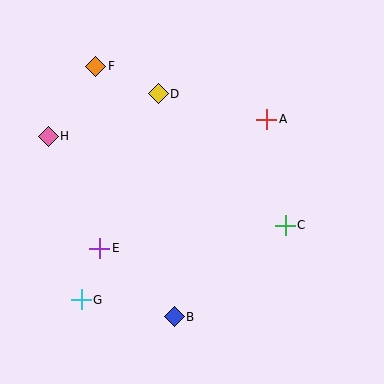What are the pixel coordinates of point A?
Point A is at (267, 119).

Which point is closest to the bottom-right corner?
Point C is closest to the bottom-right corner.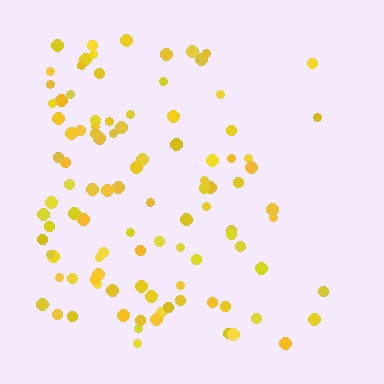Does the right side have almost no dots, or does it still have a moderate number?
Still a moderate number, just noticeably fewer than the left.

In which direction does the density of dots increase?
From right to left, with the left side densest.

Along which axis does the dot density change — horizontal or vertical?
Horizontal.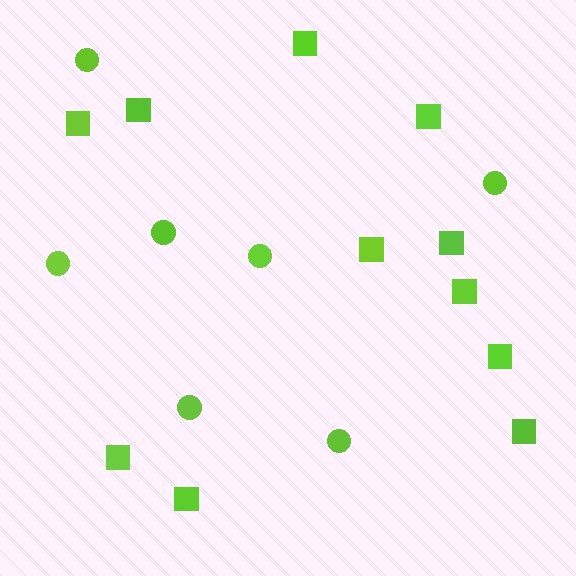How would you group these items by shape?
There are 2 groups: one group of squares (11) and one group of circles (7).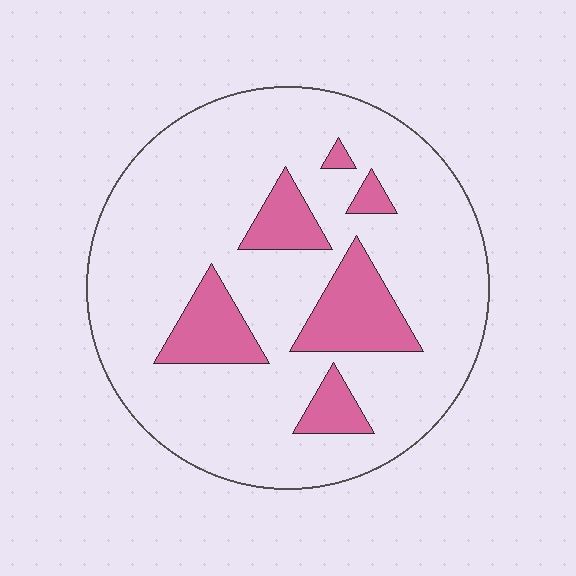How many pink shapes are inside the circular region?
6.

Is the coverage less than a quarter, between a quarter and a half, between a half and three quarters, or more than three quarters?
Less than a quarter.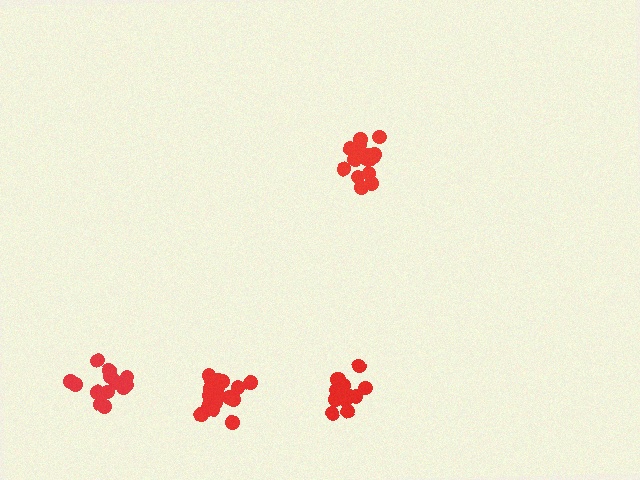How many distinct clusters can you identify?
There are 4 distinct clusters.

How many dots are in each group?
Group 1: 18 dots, Group 2: 15 dots, Group 3: 13 dots, Group 4: 16 dots (62 total).